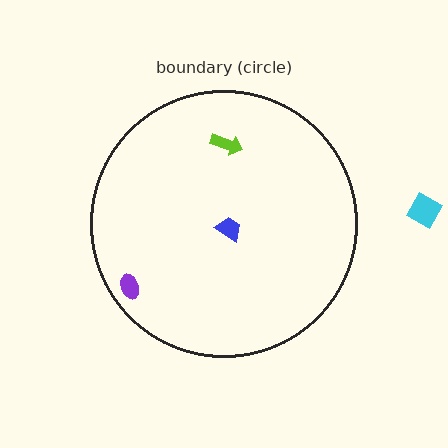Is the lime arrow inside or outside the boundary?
Inside.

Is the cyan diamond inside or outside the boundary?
Outside.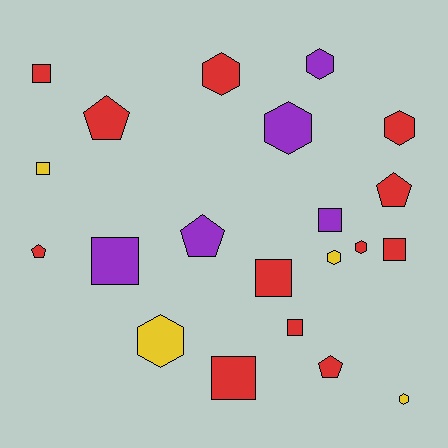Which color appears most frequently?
Red, with 12 objects.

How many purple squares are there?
There are 2 purple squares.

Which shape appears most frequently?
Hexagon, with 8 objects.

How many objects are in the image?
There are 21 objects.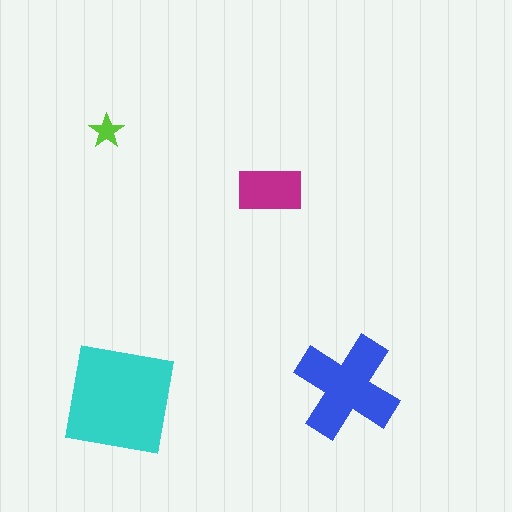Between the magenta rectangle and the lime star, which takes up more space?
The magenta rectangle.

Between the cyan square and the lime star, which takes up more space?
The cyan square.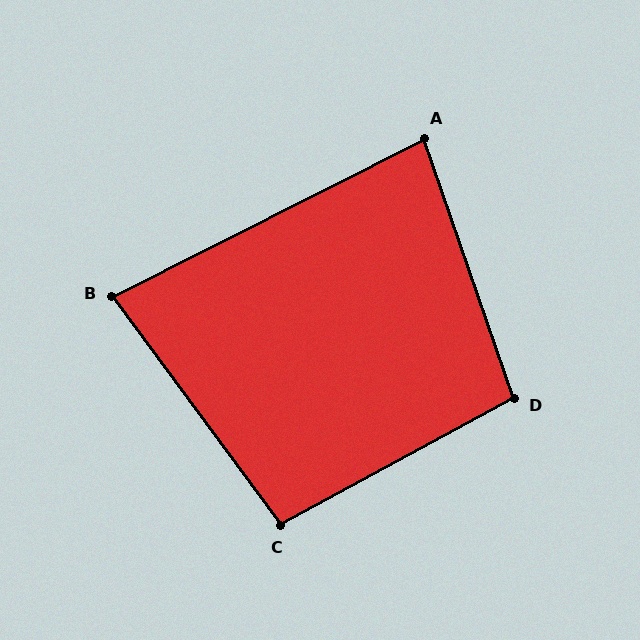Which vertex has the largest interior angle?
D, at approximately 100 degrees.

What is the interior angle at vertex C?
Approximately 98 degrees (obtuse).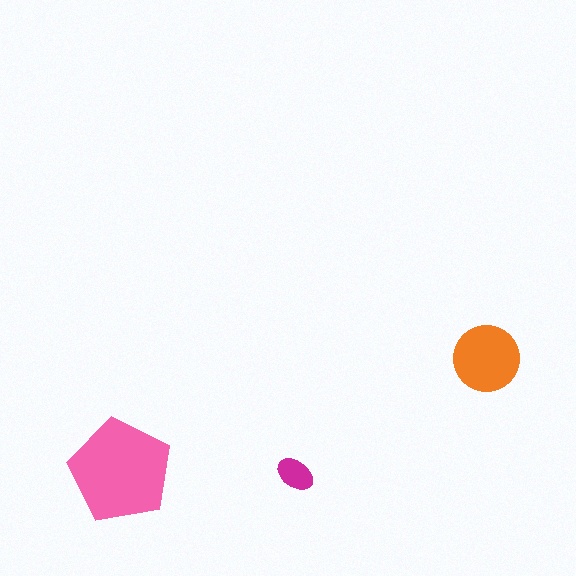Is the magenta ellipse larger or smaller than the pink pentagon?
Smaller.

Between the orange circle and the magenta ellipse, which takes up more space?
The orange circle.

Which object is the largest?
The pink pentagon.